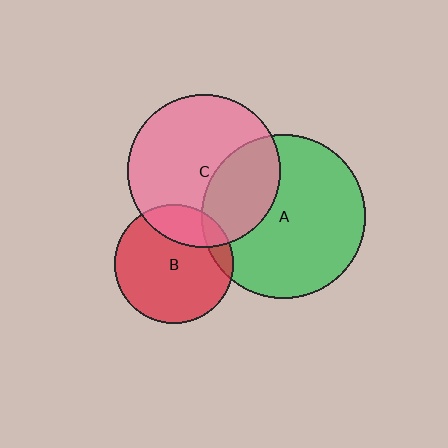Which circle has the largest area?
Circle A (green).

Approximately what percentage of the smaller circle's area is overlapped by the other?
Approximately 35%.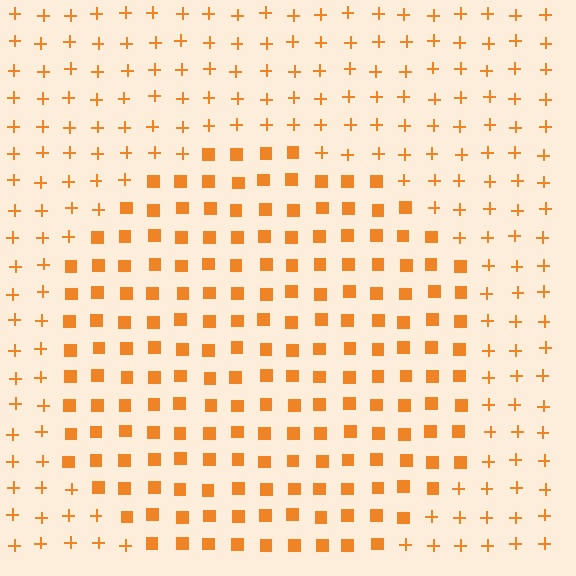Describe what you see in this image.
The image is filled with small orange elements arranged in a uniform grid. A circle-shaped region contains squares, while the surrounding area contains plus signs. The boundary is defined purely by the change in element shape.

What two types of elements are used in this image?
The image uses squares inside the circle region and plus signs outside it.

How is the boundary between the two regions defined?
The boundary is defined by a change in element shape: squares inside vs. plus signs outside. All elements share the same color and spacing.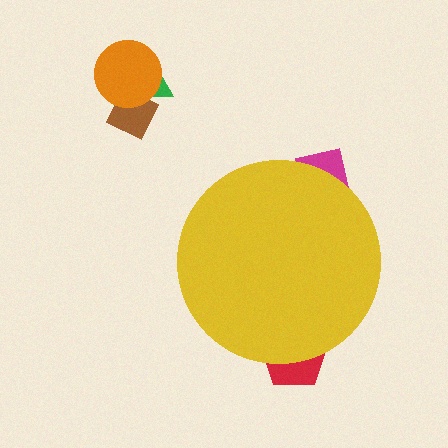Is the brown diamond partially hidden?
No, the brown diamond is fully visible.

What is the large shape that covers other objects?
A yellow circle.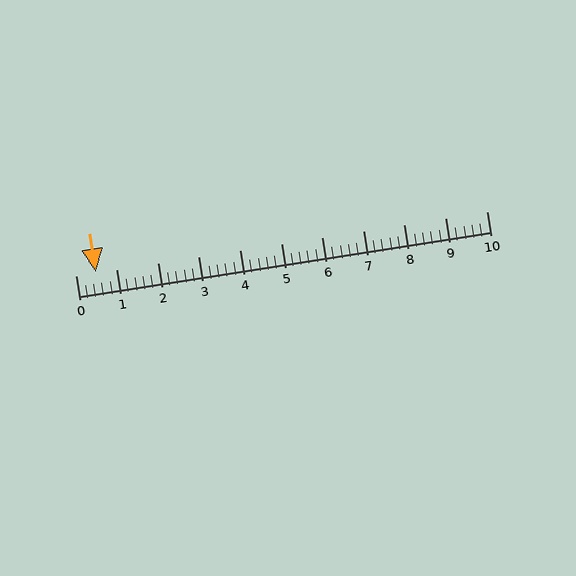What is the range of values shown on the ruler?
The ruler shows values from 0 to 10.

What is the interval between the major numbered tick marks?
The major tick marks are spaced 1 units apart.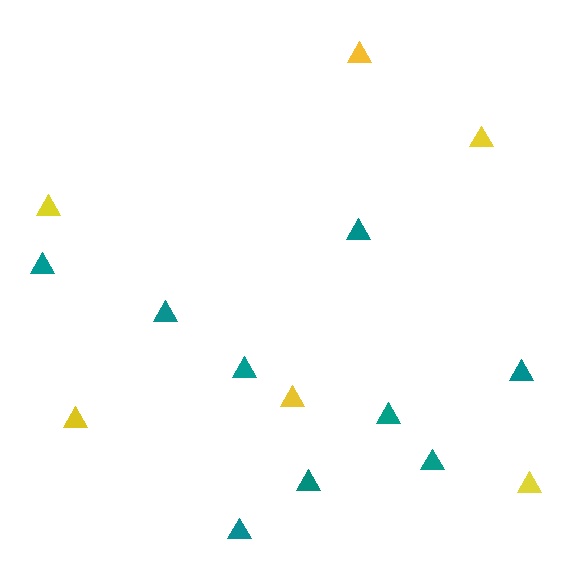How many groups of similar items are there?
There are 2 groups: one group of yellow triangles (6) and one group of teal triangles (9).